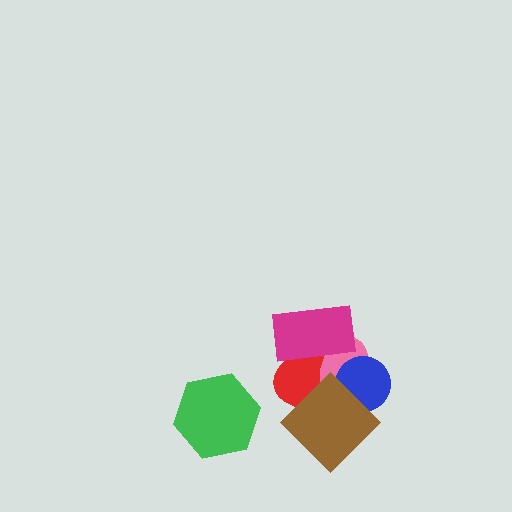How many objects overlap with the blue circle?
3 objects overlap with the blue circle.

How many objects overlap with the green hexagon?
0 objects overlap with the green hexagon.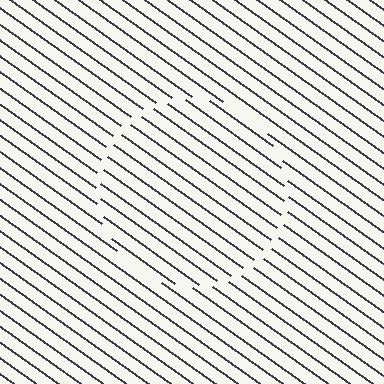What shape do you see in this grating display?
An illusory circle. The interior of the shape contains the same grating, shifted by half a period — the contour is defined by the phase discontinuity where line-ends from the inner and outer gratings abut.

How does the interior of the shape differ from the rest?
The interior of the shape contains the same grating, shifted by half a period — the contour is defined by the phase discontinuity where line-ends from the inner and outer gratings abut.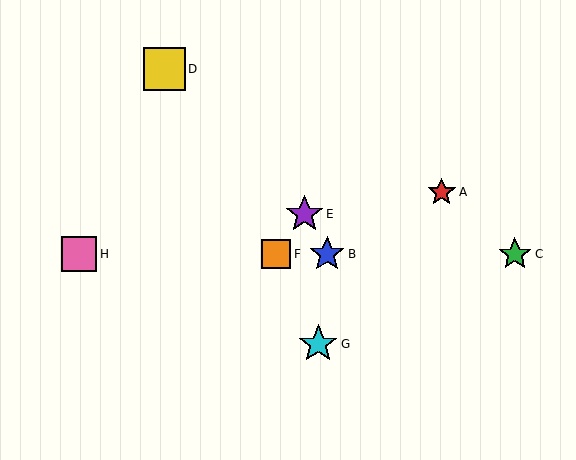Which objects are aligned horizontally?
Objects B, C, F, H are aligned horizontally.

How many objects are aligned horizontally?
4 objects (B, C, F, H) are aligned horizontally.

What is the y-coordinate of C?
Object C is at y≈254.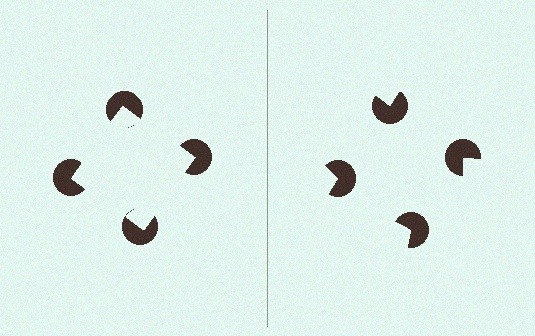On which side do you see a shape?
An illusory square appears on the left side. On the right side the wedge cuts are rotated, so no coherent shape forms.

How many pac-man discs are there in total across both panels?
8 — 4 on each side.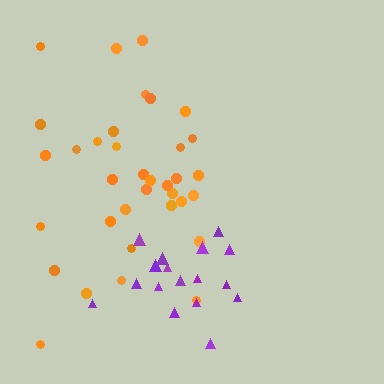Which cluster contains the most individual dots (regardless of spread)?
Orange (35).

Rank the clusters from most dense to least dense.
orange, purple.